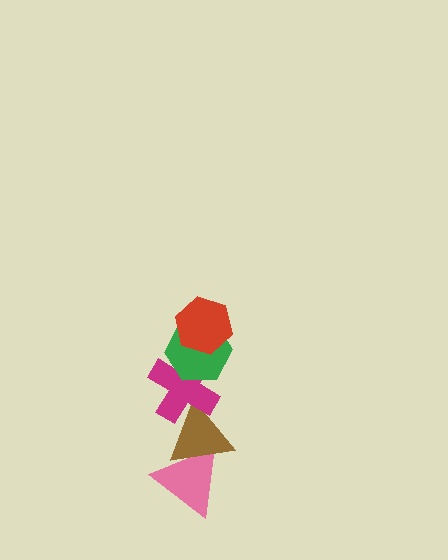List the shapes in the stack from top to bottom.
From top to bottom: the red hexagon, the green hexagon, the magenta cross, the brown triangle, the pink triangle.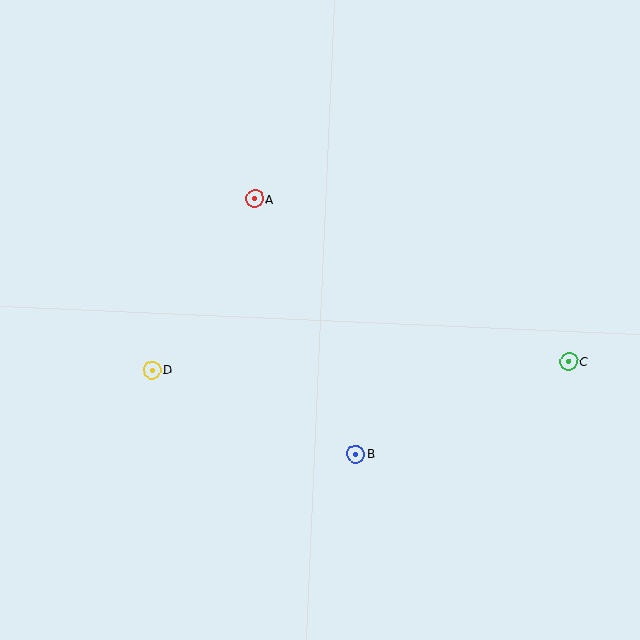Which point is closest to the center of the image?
Point A at (254, 199) is closest to the center.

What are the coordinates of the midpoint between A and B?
The midpoint between A and B is at (305, 326).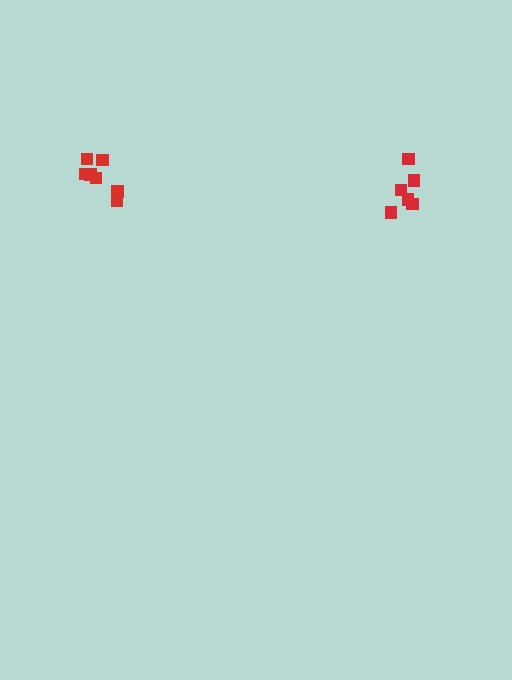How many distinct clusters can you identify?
There are 2 distinct clusters.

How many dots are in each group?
Group 1: 7 dots, Group 2: 6 dots (13 total).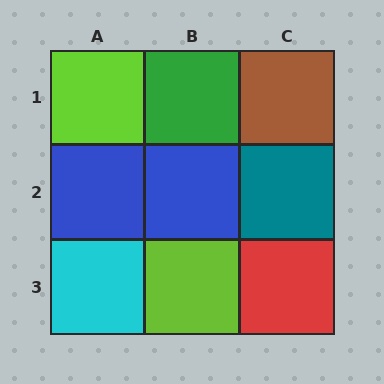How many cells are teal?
1 cell is teal.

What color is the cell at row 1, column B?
Green.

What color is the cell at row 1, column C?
Brown.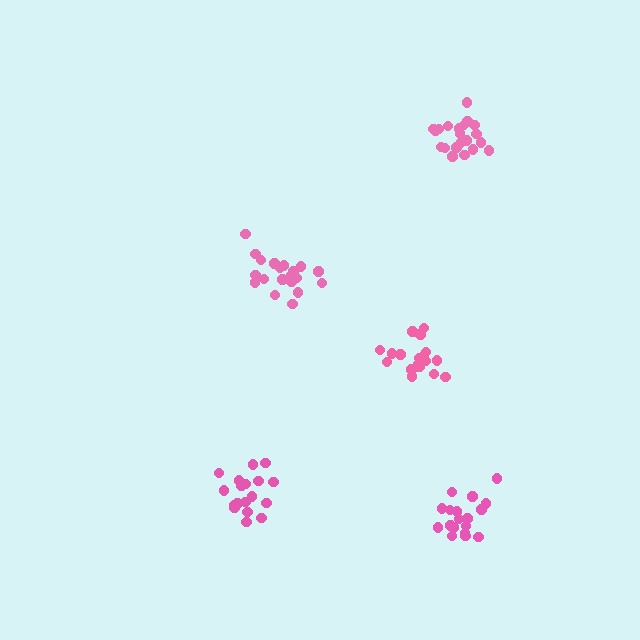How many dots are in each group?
Group 1: 18 dots, Group 2: 21 dots, Group 3: 19 dots, Group 4: 19 dots, Group 5: 21 dots (98 total).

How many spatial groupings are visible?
There are 5 spatial groupings.